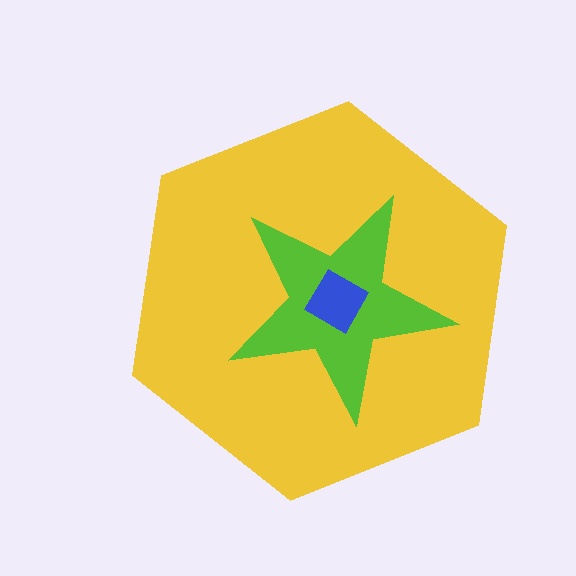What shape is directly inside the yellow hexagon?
The lime star.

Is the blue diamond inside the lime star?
Yes.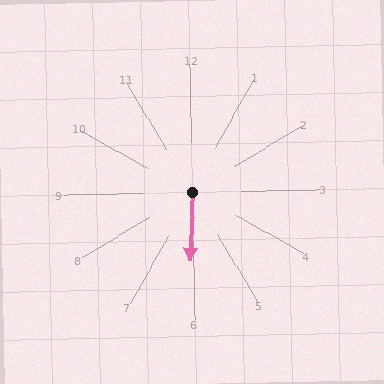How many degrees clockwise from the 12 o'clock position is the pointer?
Approximately 183 degrees.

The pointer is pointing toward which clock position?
Roughly 6 o'clock.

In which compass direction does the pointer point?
South.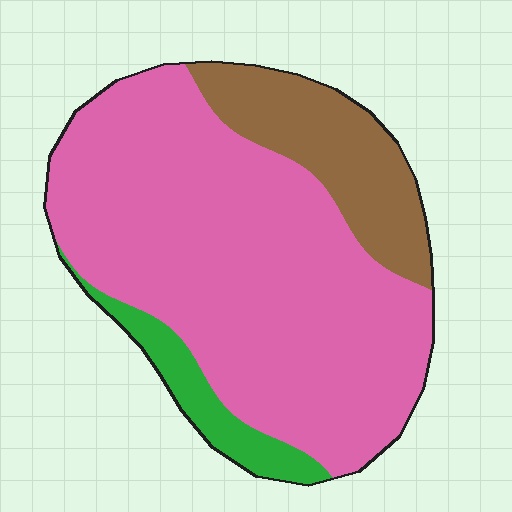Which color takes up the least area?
Green, at roughly 10%.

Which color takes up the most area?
Pink, at roughly 75%.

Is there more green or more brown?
Brown.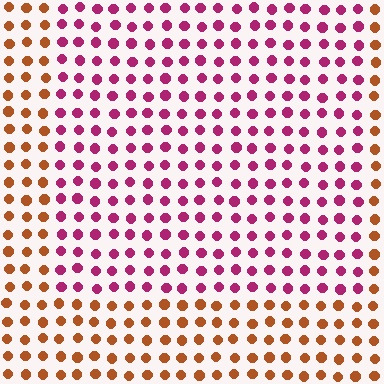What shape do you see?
I see a rectangle.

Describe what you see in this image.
The image is filled with small brown elements in a uniform arrangement. A rectangle-shaped region is visible where the elements are tinted to a slightly different hue, forming a subtle color boundary.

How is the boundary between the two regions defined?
The boundary is defined purely by a slight shift in hue (about 56 degrees). Spacing, size, and orientation are identical on both sides.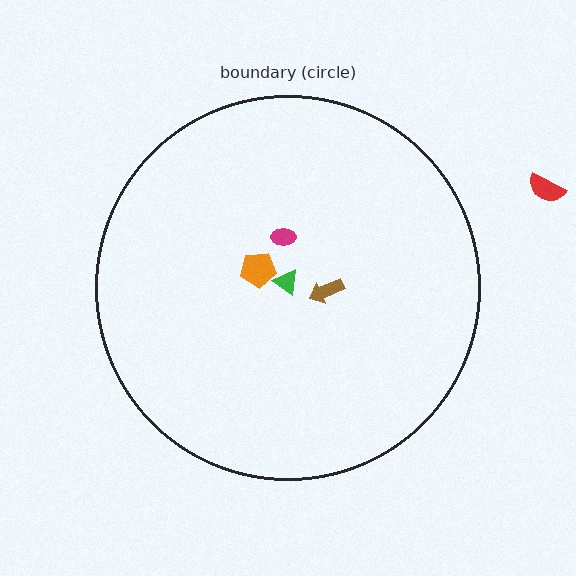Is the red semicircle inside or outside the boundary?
Outside.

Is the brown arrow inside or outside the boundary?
Inside.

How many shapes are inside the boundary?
4 inside, 1 outside.